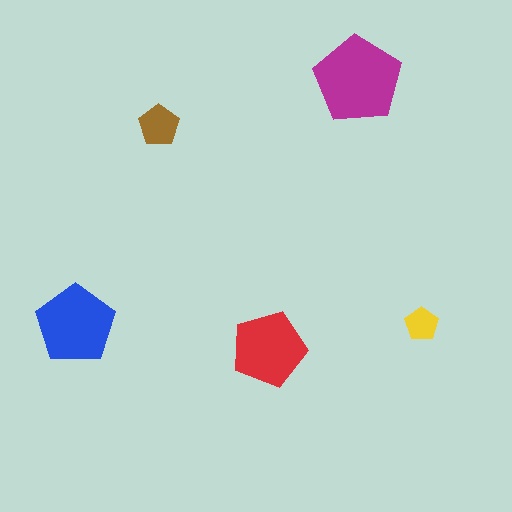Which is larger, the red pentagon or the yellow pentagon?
The red one.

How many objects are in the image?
There are 5 objects in the image.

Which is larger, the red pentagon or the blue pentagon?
The blue one.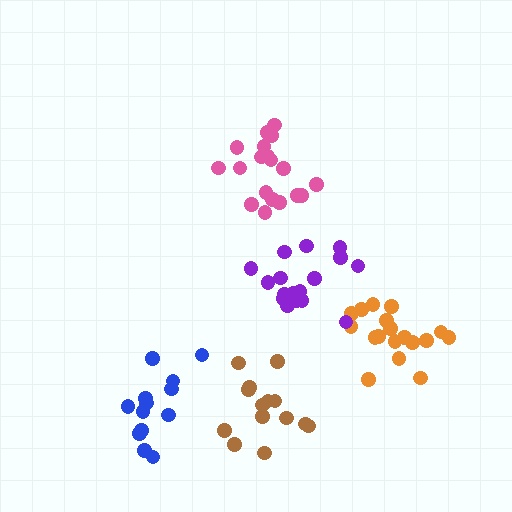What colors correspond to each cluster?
The clusters are colored: orange, brown, pink, purple, blue.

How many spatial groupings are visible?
There are 5 spatial groupings.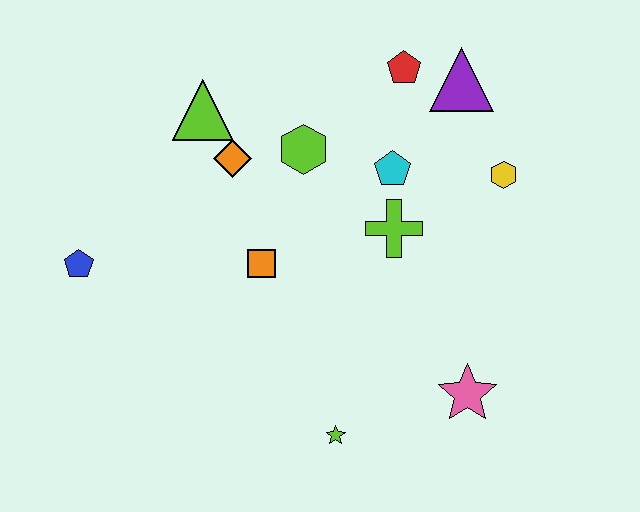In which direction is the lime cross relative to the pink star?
The lime cross is above the pink star.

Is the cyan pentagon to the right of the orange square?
Yes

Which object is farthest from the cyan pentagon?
The blue pentagon is farthest from the cyan pentagon.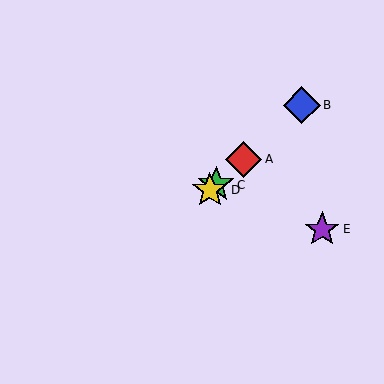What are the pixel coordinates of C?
Object C is at (216, 185).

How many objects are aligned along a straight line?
4 objects (A, B, C, D) are aligned along a straight line.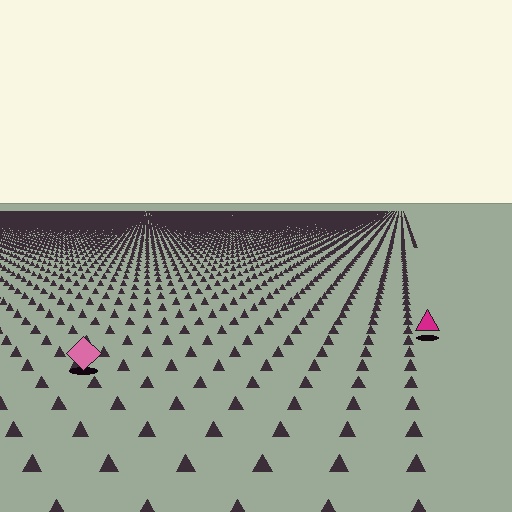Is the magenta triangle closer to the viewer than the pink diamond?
No. The pink diamond is closer — you can tell from the texture gradient: the ground texture is coarser near it.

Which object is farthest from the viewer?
The magenta triangle is farthest from the viewer. It appears smaller and the ground texture around it is denser.